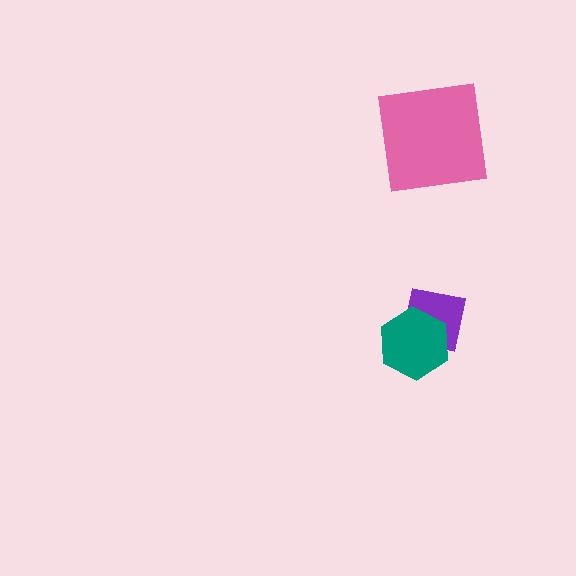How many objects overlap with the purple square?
1 object overlaps with the purple square.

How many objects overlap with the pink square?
0 objects overlap with the pink square.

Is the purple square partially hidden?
Yes, it is partially covered by another shape.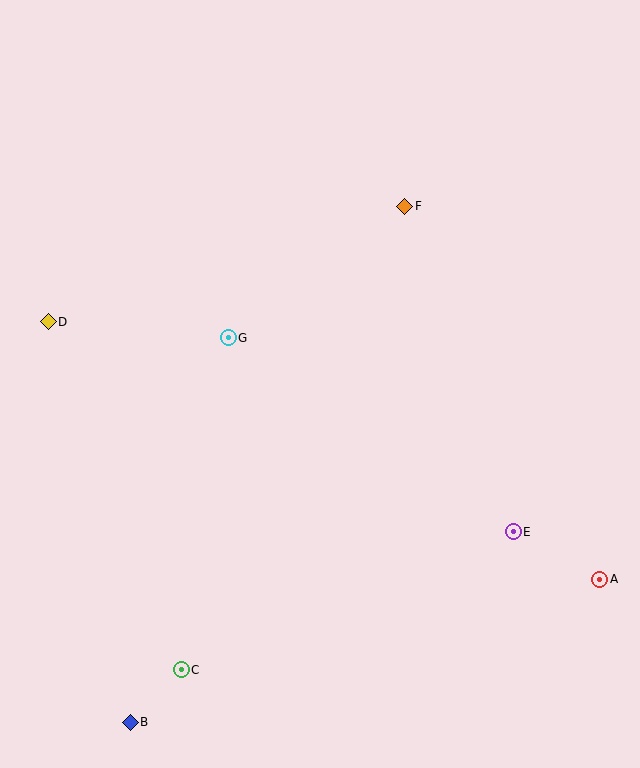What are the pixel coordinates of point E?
Point E is at (513, 532).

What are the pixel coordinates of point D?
Point D is at (48, 322).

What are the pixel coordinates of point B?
Point B is at (130, 722).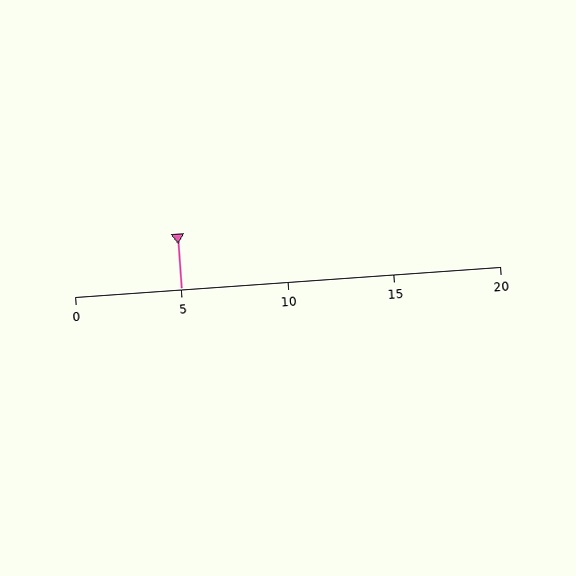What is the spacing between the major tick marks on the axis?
The major ticks are spaced 5 apart.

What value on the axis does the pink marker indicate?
The marker indicates approximately 5.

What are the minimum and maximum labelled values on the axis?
The axis runs from 0 to 20.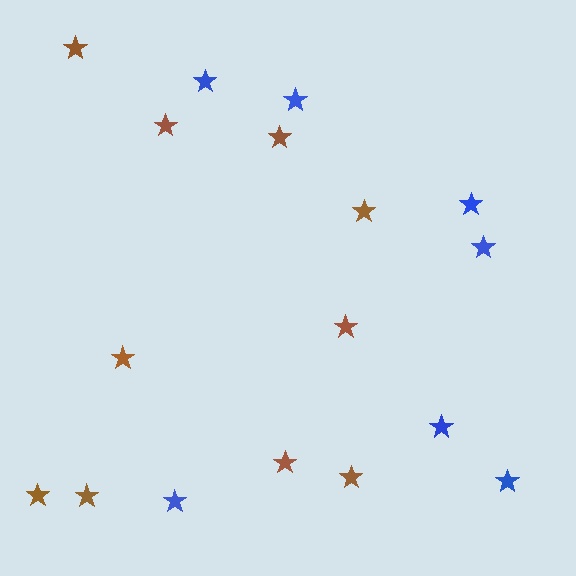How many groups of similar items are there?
There are 2 groups: one group of blue stars (7) and one group of brown stars (10).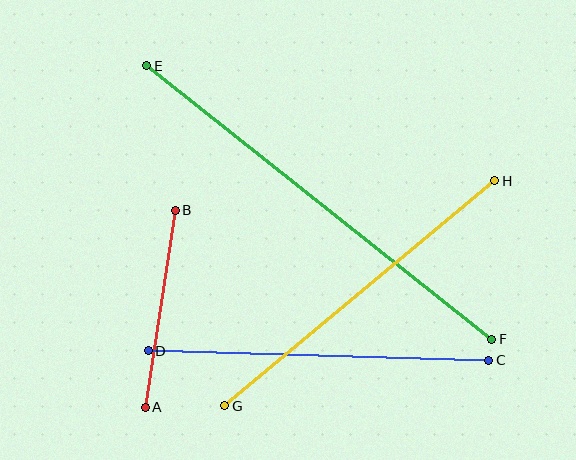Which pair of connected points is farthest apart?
Points E and F are farthest apart.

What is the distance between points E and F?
The distance is approximately 440 pixels.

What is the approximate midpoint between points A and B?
The midpoint is at approximately (160, 309) pixels.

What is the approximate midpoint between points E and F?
The midpoint is at approximately (319, 202) pixels.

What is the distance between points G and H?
The distance is approximately 352 pixels.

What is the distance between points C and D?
The distance is approximately 341 pixels.